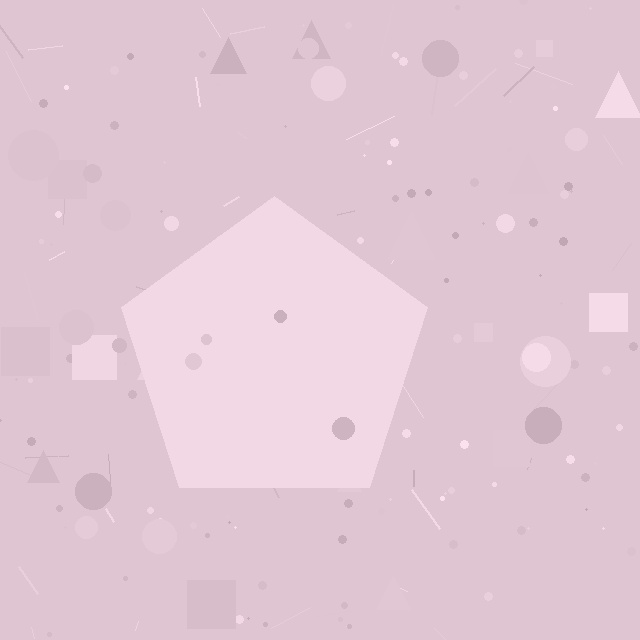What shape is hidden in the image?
A pentagon is hidden in the image.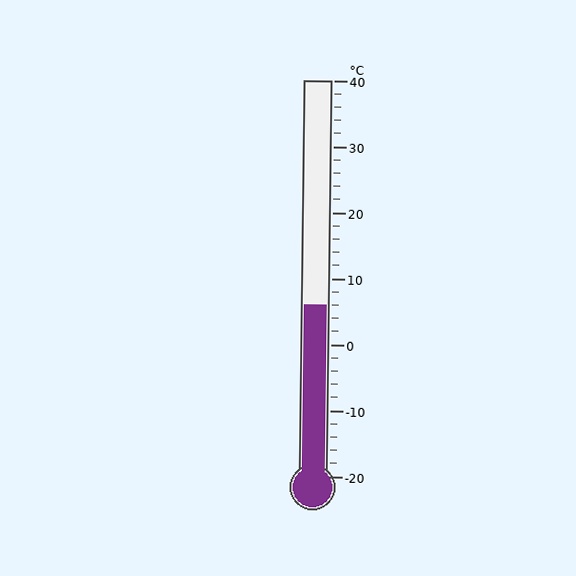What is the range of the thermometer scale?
The thermometer scale ranges from -20°C to 40°C.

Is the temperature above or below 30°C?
The temperature is below 30°C.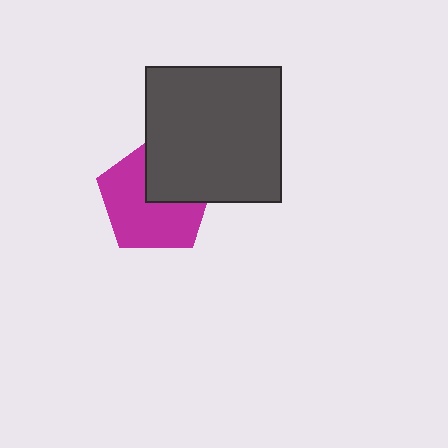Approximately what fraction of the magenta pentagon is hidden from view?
Roughly 36% of the magenta pentagon is hidden behind the dark gray square.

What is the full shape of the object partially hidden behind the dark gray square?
The partially hidden object is a magenta pentagon.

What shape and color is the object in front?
The object in front is a dark gray square.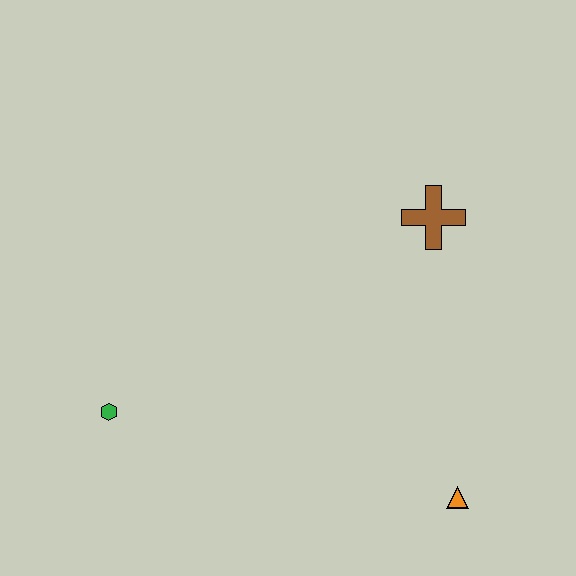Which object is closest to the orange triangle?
The brown cross is closest to the orange triangle.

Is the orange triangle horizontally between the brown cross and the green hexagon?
No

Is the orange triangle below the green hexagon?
Yes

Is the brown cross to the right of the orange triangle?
No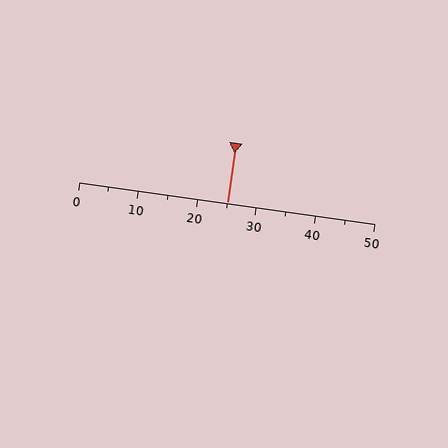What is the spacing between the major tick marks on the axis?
The major ticks are spaced 10 apart.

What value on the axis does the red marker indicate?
The marker indicates approximately 25.